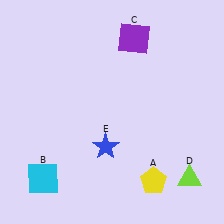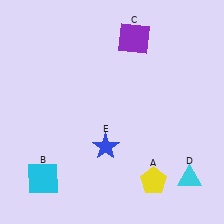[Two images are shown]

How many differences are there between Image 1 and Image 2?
There is 1 difference between the two images.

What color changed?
The triangle (D) changed from lime in Image 1 to cyan in Image 2.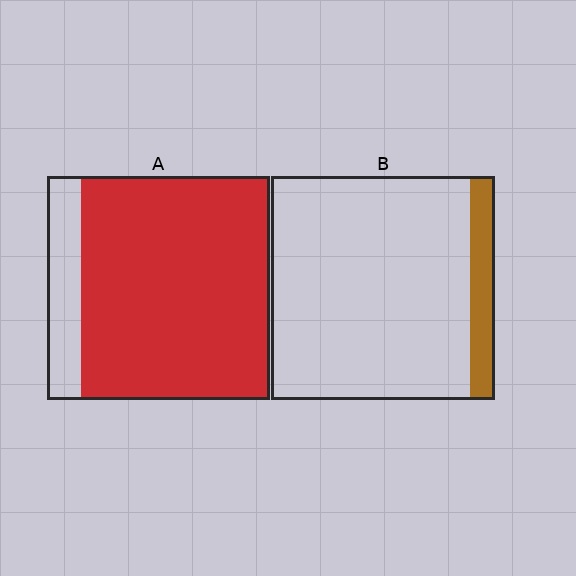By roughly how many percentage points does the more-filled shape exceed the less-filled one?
By roughly 75 percentage points (A over B).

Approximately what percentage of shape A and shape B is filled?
A is approximately 85% and B is approximately 10%.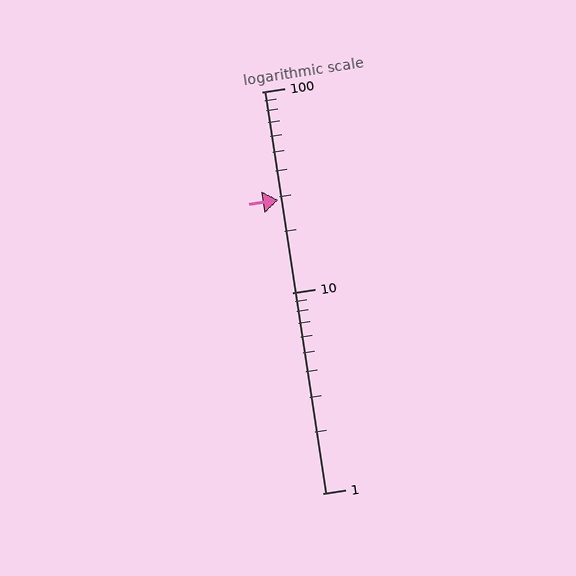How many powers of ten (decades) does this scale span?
The scale spans 2 decades, from 1 to 100.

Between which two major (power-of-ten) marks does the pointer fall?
The pointer is between 10 and 100.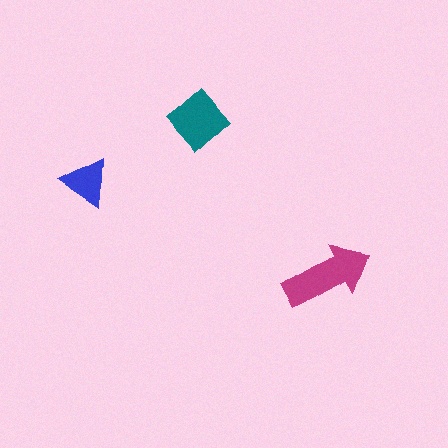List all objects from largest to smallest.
The magenta arrow, the teal diamond, the blue triangle.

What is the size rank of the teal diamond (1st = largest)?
2nd.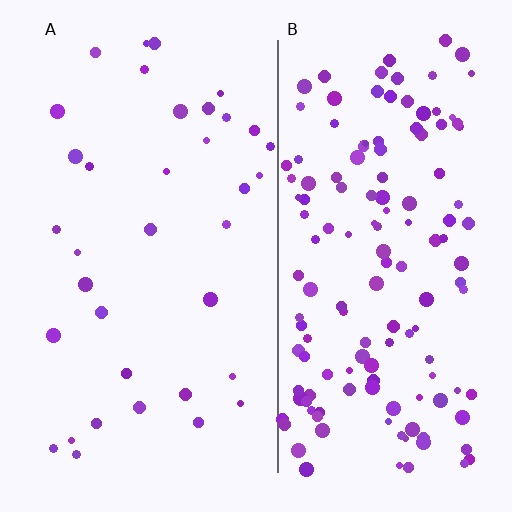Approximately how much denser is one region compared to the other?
Approximately 4.1× — region B over region A.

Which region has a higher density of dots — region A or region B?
B (the right).